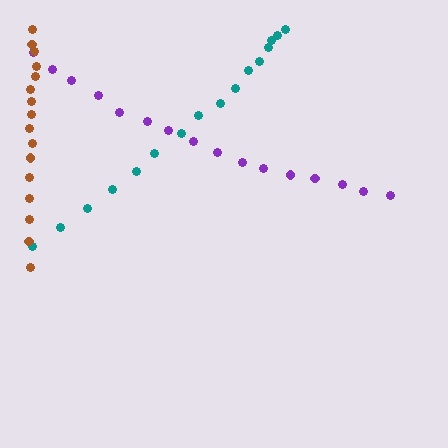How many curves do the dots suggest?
There are 3 distinct paths.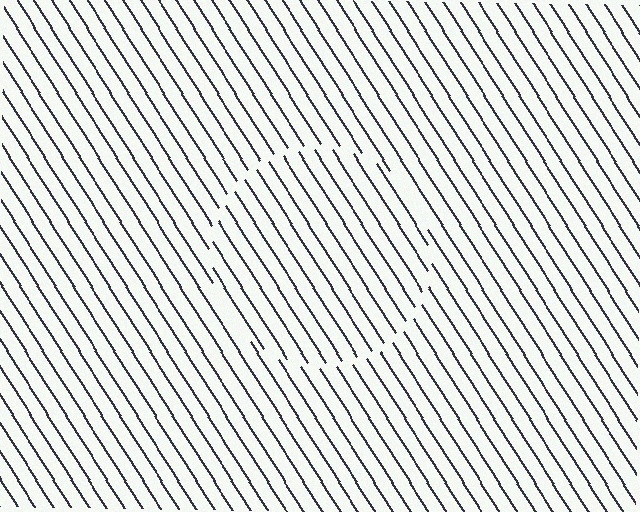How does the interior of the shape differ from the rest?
The interior of the shape contains the same grating, shifted by half a period — the contour is defined by the phase discontinuity where line-ends from the inner and outer gratings abut.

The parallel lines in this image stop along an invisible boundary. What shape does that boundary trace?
An illusory circle. The interior of the shape contains the same grating, shifted by half a period — the contour is defined by the phase discontinuity where line-ends from the inner and outer gratings abut.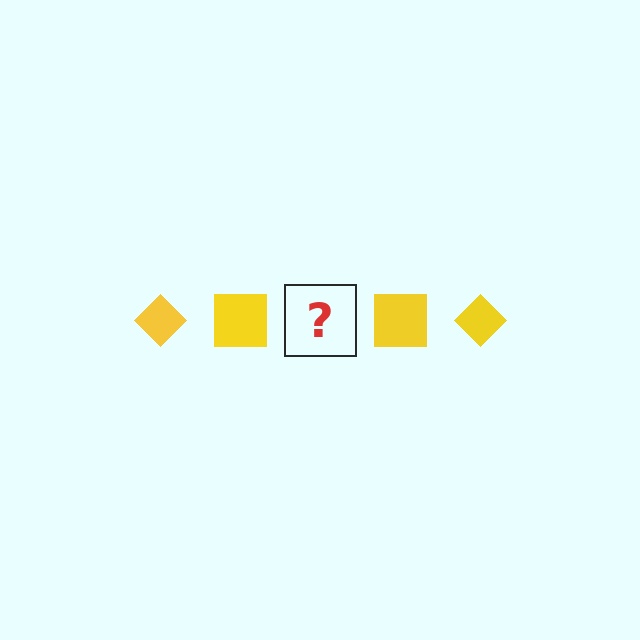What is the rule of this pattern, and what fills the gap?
The rule is that the pattern cycles through diamond, square shapes in yellow. The gap should be filled with a yellow diamond.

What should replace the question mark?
The question mark should be replaced with a yellow diamond.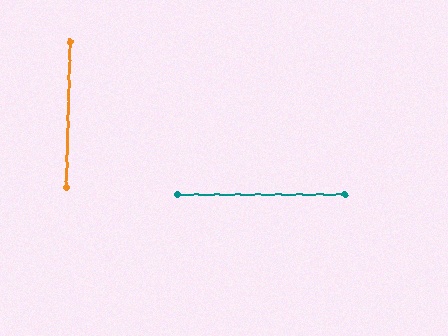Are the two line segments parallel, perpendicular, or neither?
Perpendicular — they meet at approximately 88°.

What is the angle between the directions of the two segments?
Approximately 88 degrees.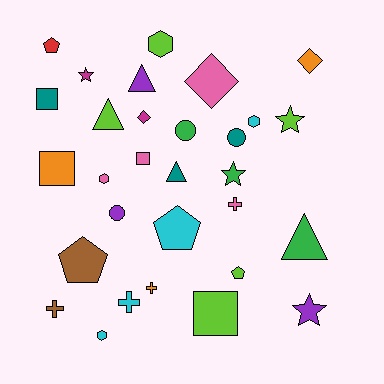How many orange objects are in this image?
There are 3 orange objects.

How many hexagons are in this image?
There are 4 hexagons.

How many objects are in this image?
There are 30 objects.